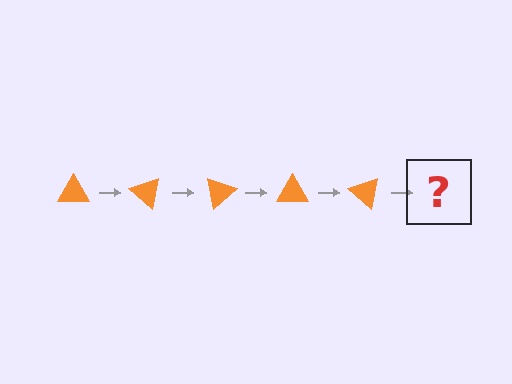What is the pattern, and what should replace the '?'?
The pattern is that the triangle rotates 40 degrees each step. The '?' should be an orange triangle rotated 200 degrees.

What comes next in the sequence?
The next element should be an orange triangle rotated 200 degrees.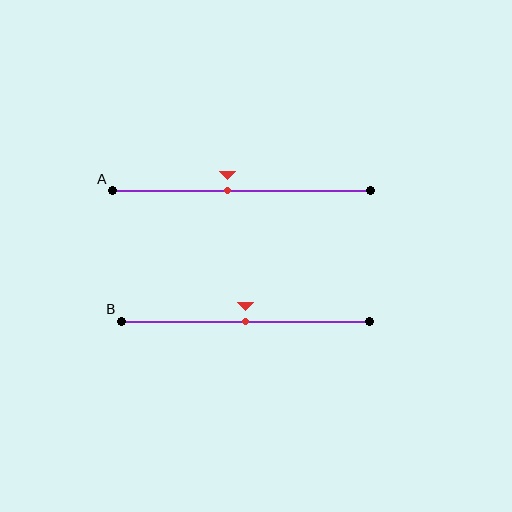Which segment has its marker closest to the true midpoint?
Segment B has its marker closest to the true midpoint.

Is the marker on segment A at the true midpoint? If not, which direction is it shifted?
No, the marker on segment A is shifted to the left by about 5% of the segment length.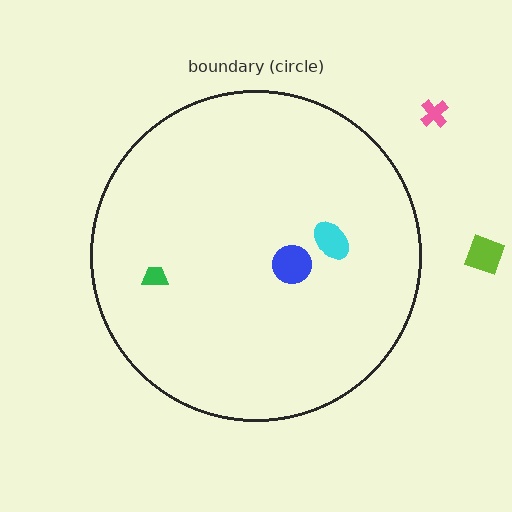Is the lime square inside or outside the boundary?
Outside.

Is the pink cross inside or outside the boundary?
Outside.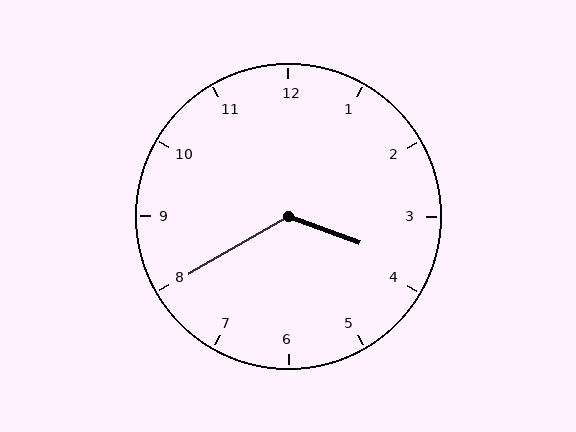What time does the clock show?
3:40.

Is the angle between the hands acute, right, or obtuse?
It is obtuse.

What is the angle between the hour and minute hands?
Approximately 130 degrees.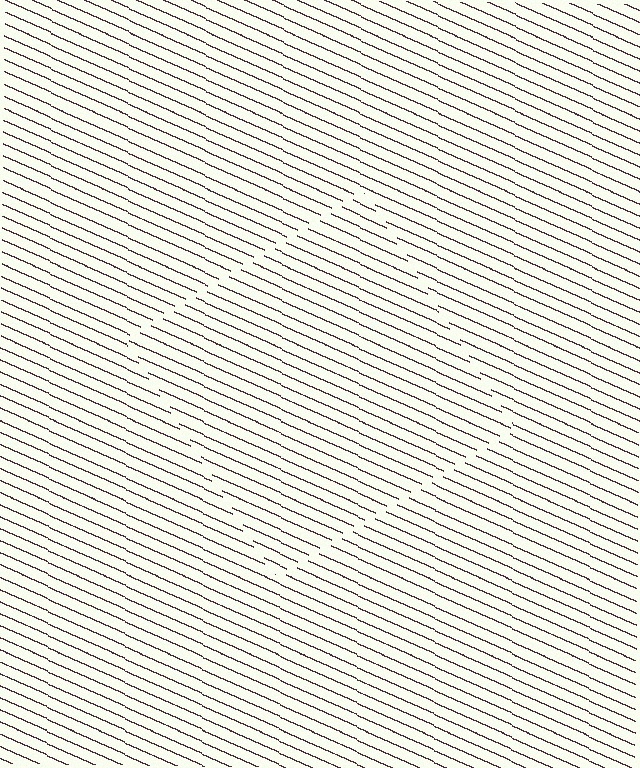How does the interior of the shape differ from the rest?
The interior of the shape contains the same grating, shifted by half a period — the contour is defined by the phase discontinuity where line-ends from the inner and outer gratings abut.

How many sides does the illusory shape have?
4 sides — the line-ends trace a square.